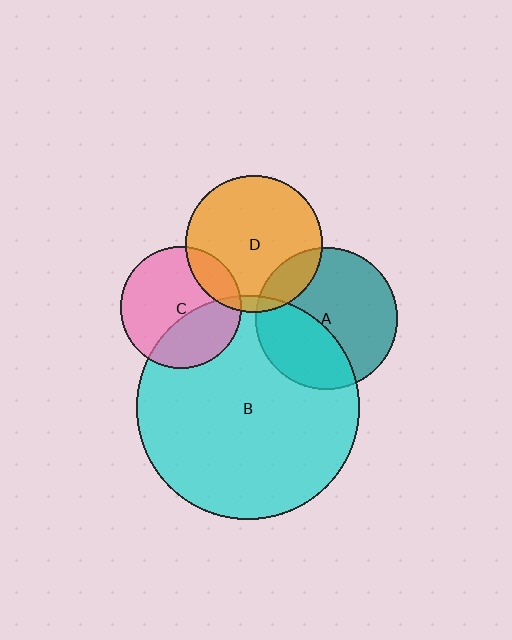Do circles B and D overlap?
Yes.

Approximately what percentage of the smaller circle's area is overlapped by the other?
Approximately 5%.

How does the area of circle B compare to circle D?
Approximately 2.7 times.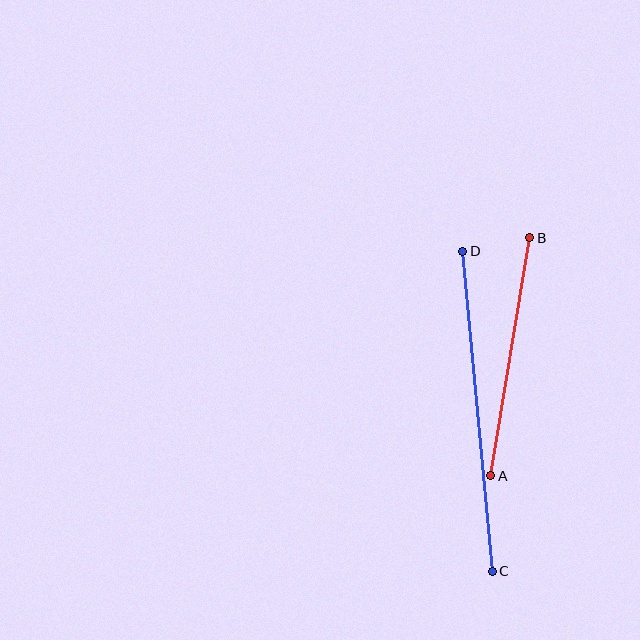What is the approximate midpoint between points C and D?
The midpoint is at approximately (477, 411) pixels.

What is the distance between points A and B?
The distance is approximately 241 pixels.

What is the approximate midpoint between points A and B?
The midpoint is at approximately (510, 357) pixels.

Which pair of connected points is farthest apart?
Points C and D are farthest apart.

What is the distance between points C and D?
The distance is approximately 322 pixels.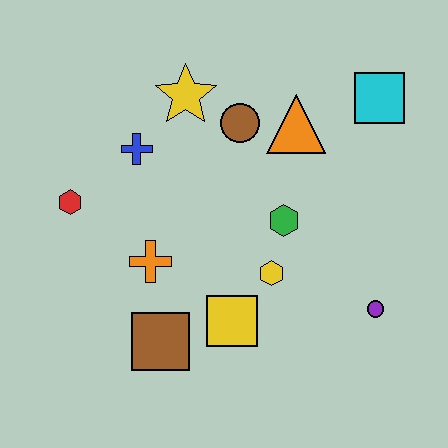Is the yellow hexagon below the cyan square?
Yes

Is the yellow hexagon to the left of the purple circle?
Yes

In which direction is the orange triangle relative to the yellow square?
The orange triangle is above the yellow square.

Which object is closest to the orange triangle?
The brown circle is closest to the orange triangle.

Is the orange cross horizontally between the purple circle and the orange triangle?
No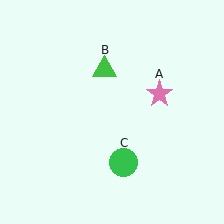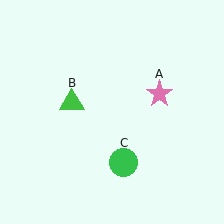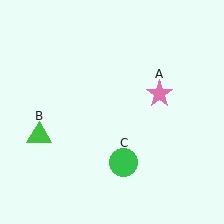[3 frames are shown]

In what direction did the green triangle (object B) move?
The green triangle (object B) moved down and to the left.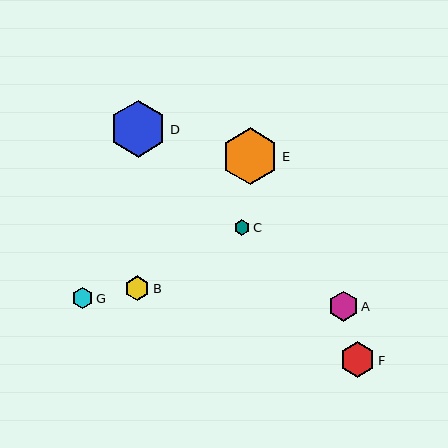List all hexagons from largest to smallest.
From largest to smallest: E, D, F, A, B, G, C.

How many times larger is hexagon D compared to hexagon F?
Hexagon D is approximately 1.6 times the size of hexagon F.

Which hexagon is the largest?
Hexagon E is the largest with a size of approximately 57 pixels.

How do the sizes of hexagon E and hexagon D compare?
Hexagon E and hexagon D are approximately the same size.